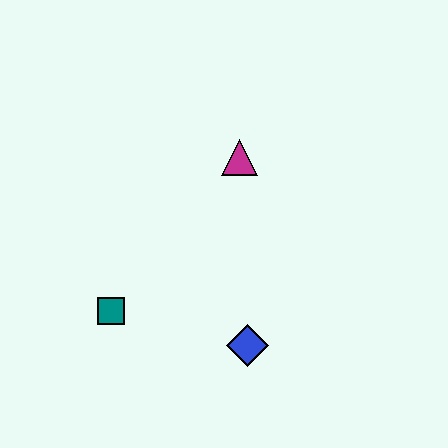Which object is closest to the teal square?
The blue diamond is closest to the teal square.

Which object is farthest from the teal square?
The magenta triangle is farthest from the teal square.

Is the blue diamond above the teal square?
No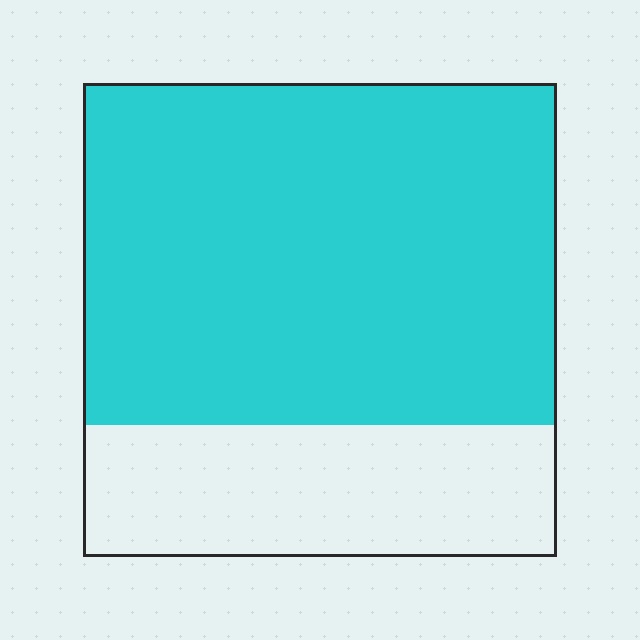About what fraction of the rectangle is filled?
About three quarters (3/4).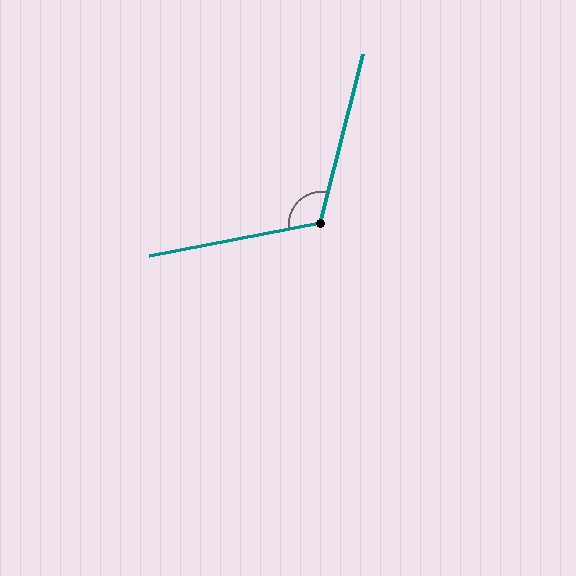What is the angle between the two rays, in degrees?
Approximately 115 degrees.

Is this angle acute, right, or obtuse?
It is obtuse.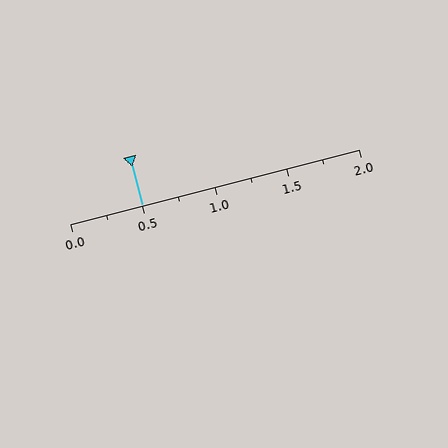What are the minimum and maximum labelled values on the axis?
The axis runs from 0.0 to 2.0.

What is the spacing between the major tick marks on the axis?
The major ticks are spaced 0.5 apart.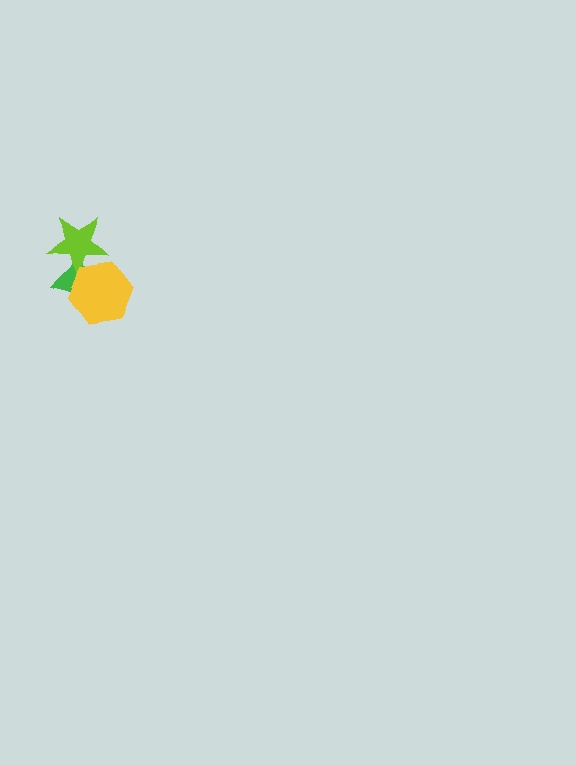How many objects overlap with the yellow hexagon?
2 objects overlap with the yellow hexagon.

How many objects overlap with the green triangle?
2 objects overlap with the green triangle.